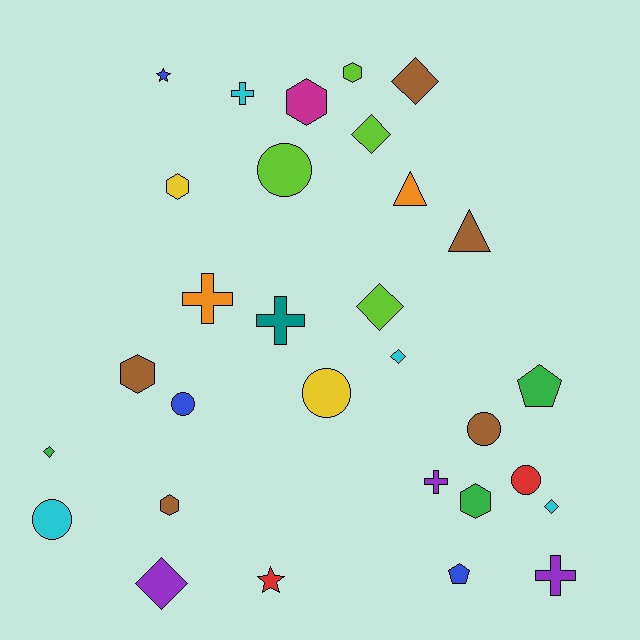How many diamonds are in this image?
There are 7 diamonds.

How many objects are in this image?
There are 30 objects.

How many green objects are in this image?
There are 3 green objects.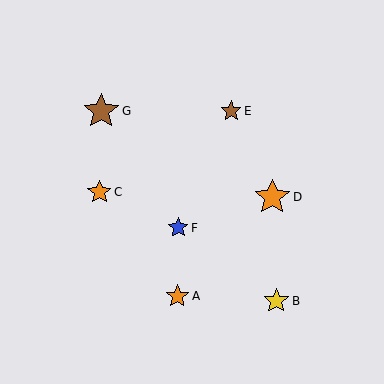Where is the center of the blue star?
The center of the blue star is at (178, 228).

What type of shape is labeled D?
Shape D is an orange star.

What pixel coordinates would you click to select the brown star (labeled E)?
Click at (231, 111) to select the brown star E.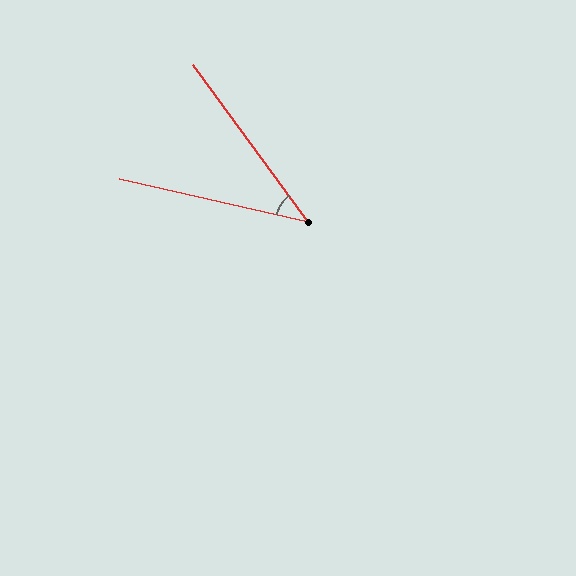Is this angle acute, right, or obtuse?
It is acute.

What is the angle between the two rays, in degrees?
Approximately 41 degrees.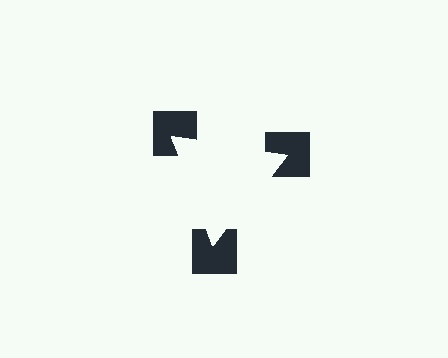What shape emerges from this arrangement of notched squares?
An illusory triangle — its edges are inferred from the aligned wedge cuts in the notched squares, not physically drawn.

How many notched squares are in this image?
There are 3 — one at each vertex of the illusory triangle.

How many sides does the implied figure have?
3 sides.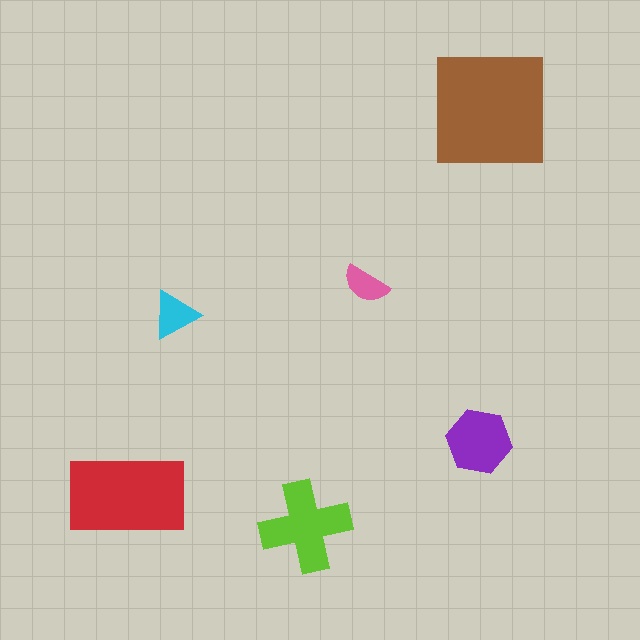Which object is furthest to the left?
The red rectangle is leftmost.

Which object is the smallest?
The pink semicircle.